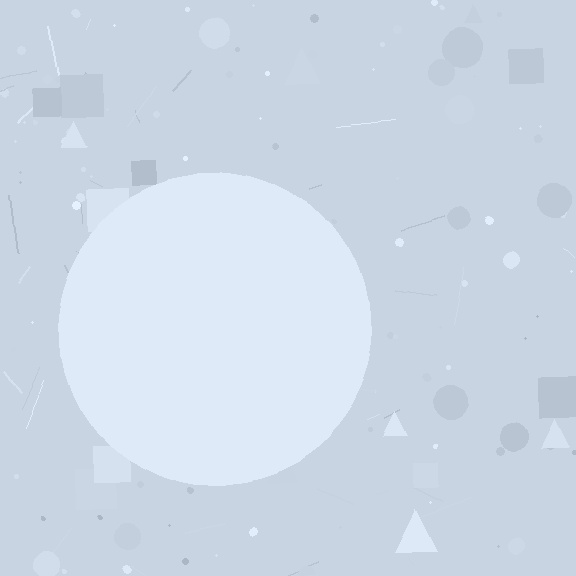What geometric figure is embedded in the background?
A circle is embedded in the background.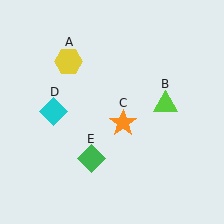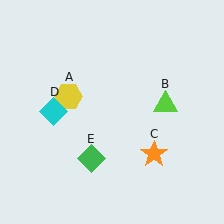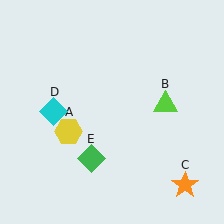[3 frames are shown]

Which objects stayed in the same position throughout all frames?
Lime triangle (object B) and cyan diamond (object D) and green diamond (object E) remained stationary.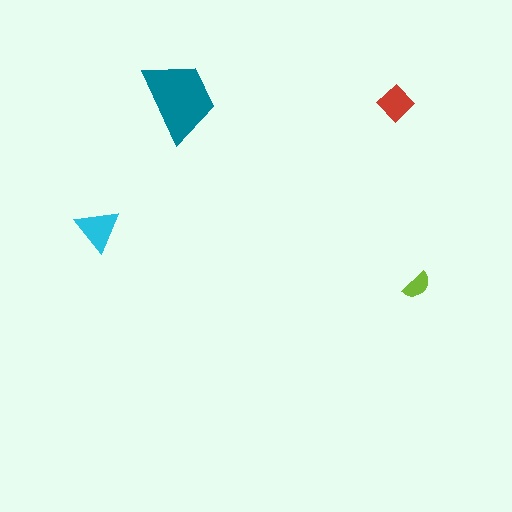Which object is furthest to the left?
The cyan triangle is leftmost.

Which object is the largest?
The teal trapezoid.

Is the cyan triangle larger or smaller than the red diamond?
Larger.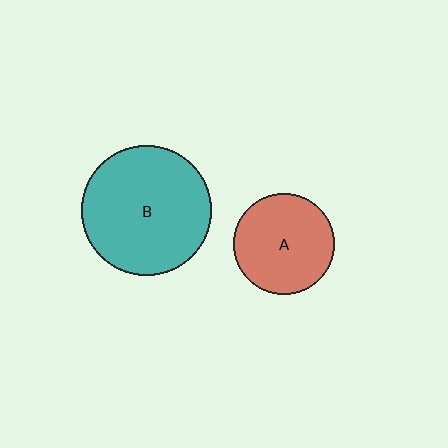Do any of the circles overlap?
No, none of the circles overlap.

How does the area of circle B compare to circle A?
Approximately 1.7 times.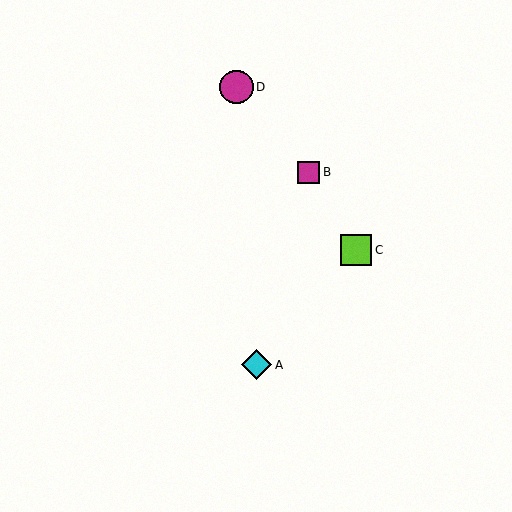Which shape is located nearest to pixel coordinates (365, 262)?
The lime square (labeled C) at (356, 250) is nearest to that location.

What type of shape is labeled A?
Shape A is a cyan diamond.